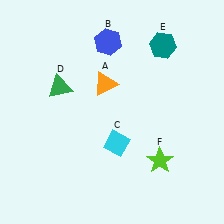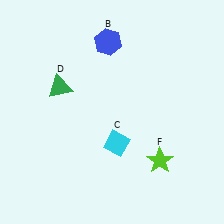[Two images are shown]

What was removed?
The orange triangle (A), the teal hexagon (E) were removed in Image 2.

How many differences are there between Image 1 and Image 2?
There are 2 differences between the two images.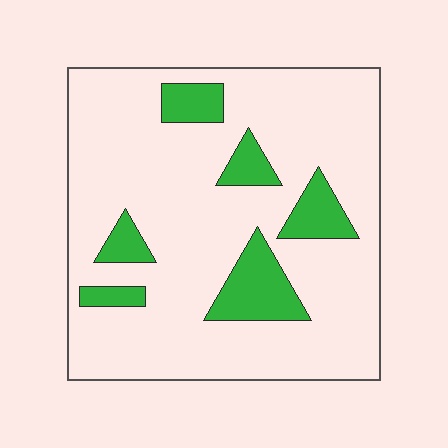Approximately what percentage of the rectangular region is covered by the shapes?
Approximately 15%.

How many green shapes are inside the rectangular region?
6.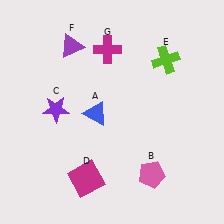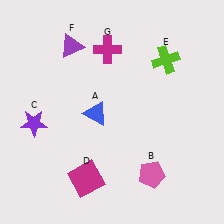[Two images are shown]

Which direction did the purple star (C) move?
The purple star (C) moved left.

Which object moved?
The purple star (C) moved left.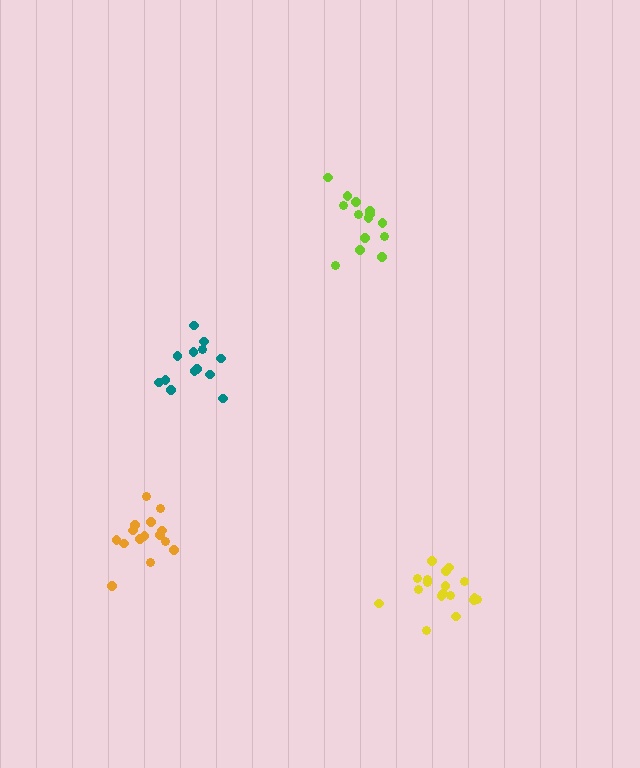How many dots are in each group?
Group 1: 15 dots, Group 2: 14 dots, Group 3: 18 dots, Group 4: 13 dots (60 total).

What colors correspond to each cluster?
The clusters are colored: orange, lime, yellow, teal.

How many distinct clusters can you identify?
There are 4 distinct clusters.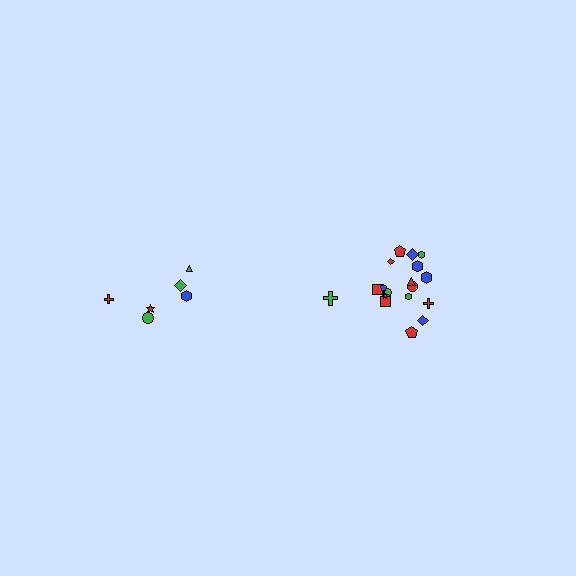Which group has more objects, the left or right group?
The right group.